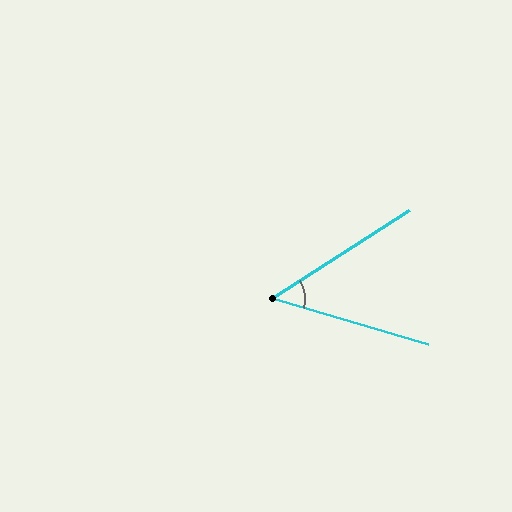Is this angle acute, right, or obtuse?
It is acute.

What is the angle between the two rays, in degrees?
Approximately 49 degrees.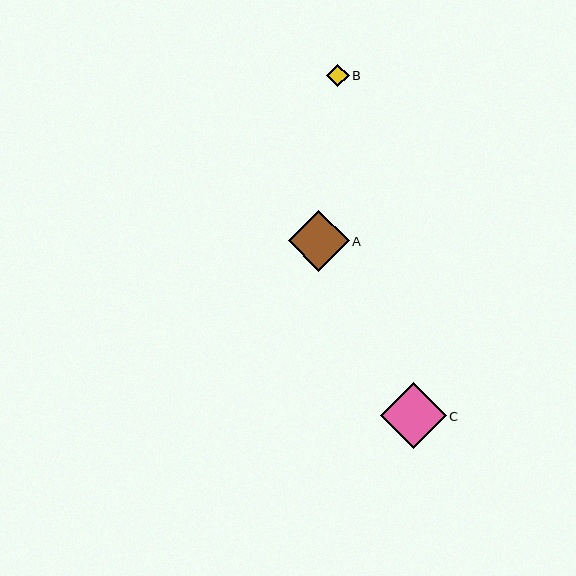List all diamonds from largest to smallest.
From largest to smallest: C, A, B.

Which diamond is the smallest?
Diamond B is the smallest with a size of approximately 22 pixels.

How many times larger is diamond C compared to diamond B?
Diamond C is approximately 2.9 times the size of diamond B.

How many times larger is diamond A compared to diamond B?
Diamond A is approximately 2.7 times the size of diamond B.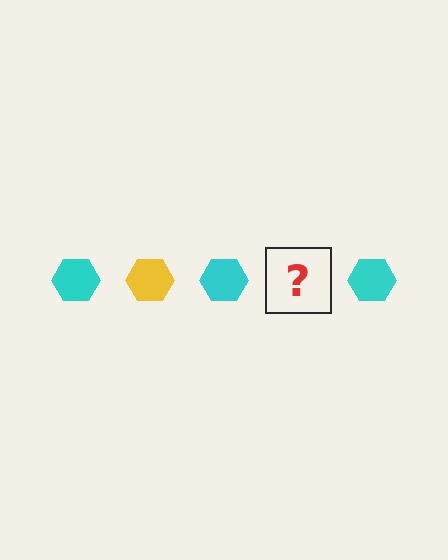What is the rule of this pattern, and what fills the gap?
The rule is that the pattern cycles through cyan, yellow hexagons. The gap should be filled with a yellow hexagon.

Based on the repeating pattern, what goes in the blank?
The blank should be a yellow hexagon.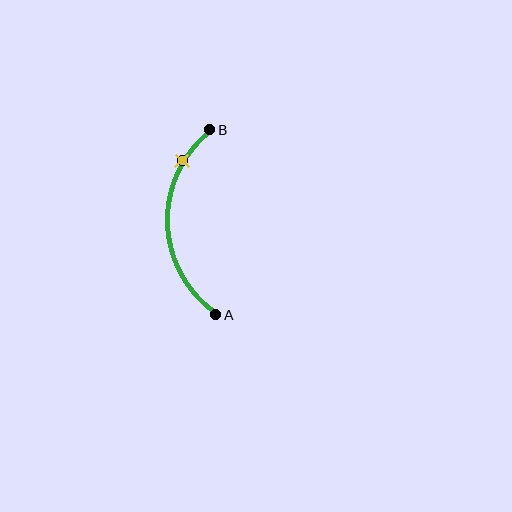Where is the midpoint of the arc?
The arc midpoint is the point on the curve farthest from the straight line joining A and B. It sits to the left of that line.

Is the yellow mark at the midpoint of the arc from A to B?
No. The yellow mark lies on the arc but is closer to endpoint B. The arc midpoint would be at the point on the curve equidistant along the arc from both A and B.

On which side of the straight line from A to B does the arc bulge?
The arc bulges to the left of the straight line connecting A and B.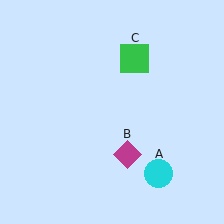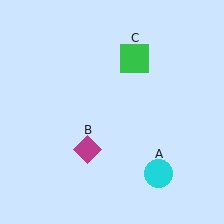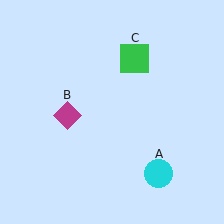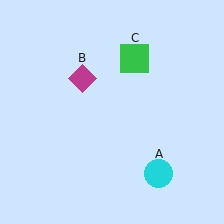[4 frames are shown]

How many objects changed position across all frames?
1 object changed position: magenta diamond (object B).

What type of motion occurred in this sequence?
The magenta diamond (object B) rotated clockwise around the center of the scene.